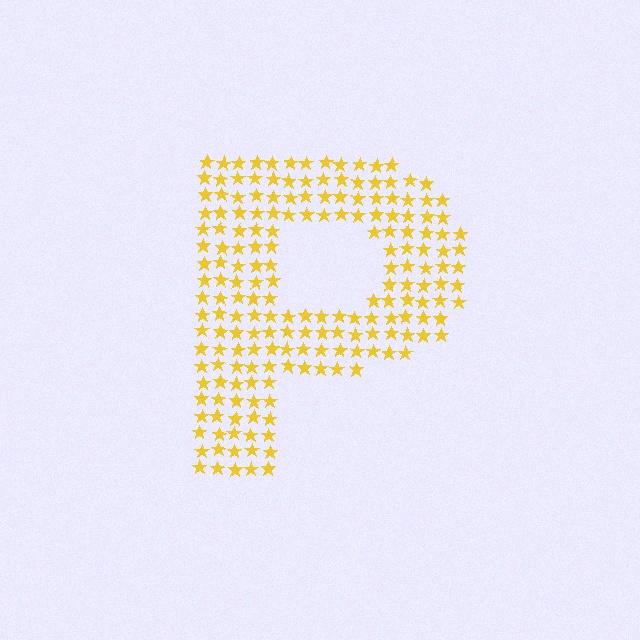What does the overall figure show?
The overall figure shows the letter P.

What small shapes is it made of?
It is made of small stars.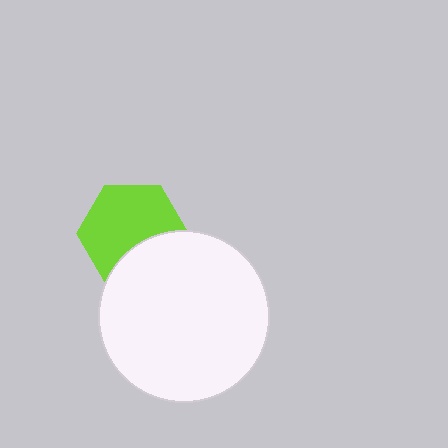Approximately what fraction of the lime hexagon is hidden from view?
Roughly 31% of the lime hexagon is hidden behind the white circle.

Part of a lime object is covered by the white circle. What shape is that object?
It is a hexagon.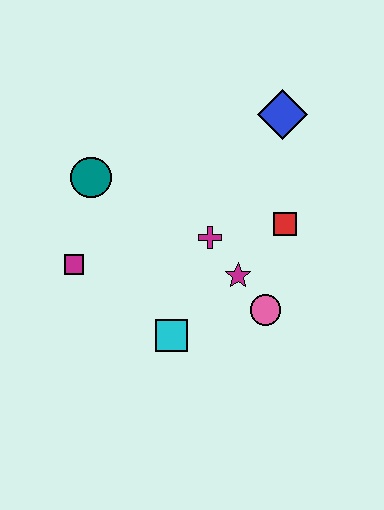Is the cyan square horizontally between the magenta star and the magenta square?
Yes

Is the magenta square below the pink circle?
No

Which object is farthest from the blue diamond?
The magenta square is farthest from the blue diamond.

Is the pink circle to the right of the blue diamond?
No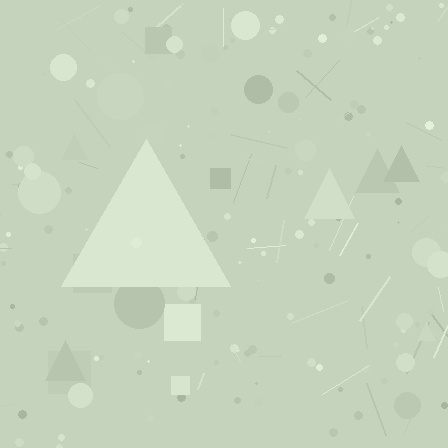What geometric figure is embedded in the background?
A triangle is embedded in the background.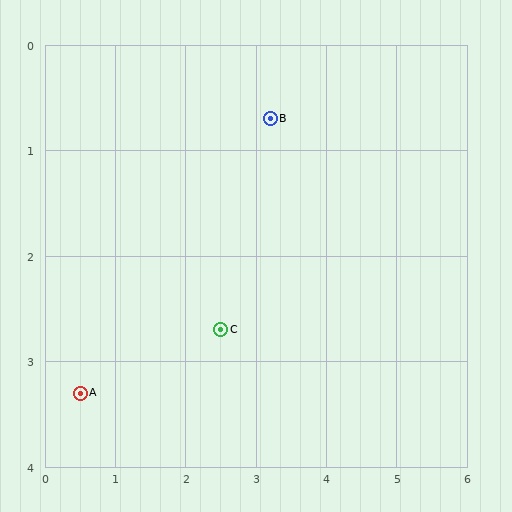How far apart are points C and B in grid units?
Points C and B are about 2.1 grid units apart.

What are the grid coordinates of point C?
Point C is at approximately (2.5, 2.7).